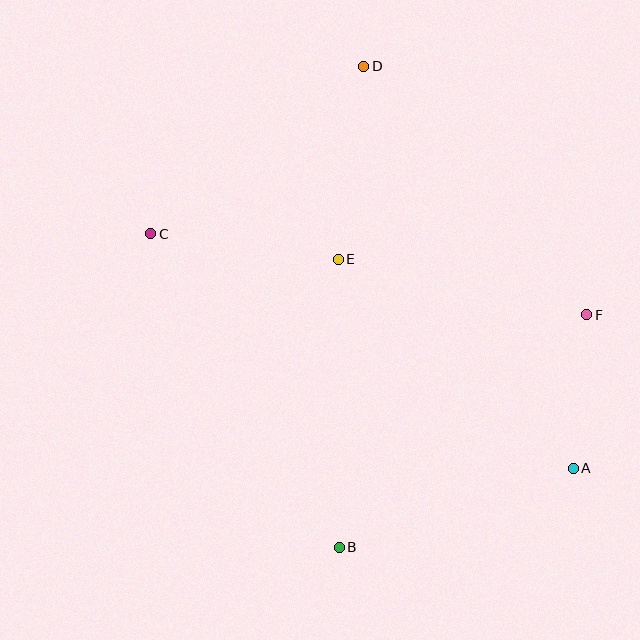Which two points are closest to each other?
Points A and F are closest to each other.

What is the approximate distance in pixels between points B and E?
The distance between B and E is approximately 288 pixels.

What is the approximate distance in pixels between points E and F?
The distance between E and F is approximately 254 pixels.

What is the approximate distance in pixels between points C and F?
The distance between C and F is approximately 443 pixels.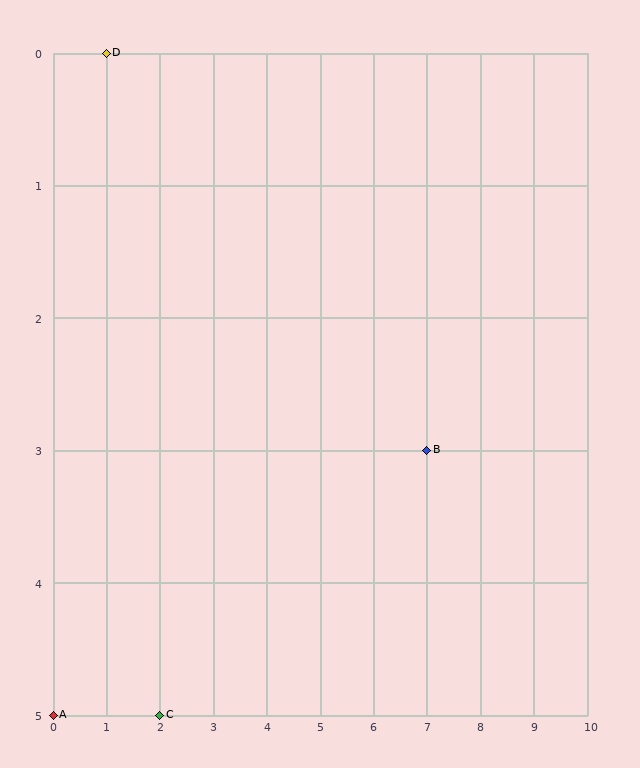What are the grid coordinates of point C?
Point C is at grid coordinates (2, 5).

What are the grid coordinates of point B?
Point B is at grid coordinates (7, 3).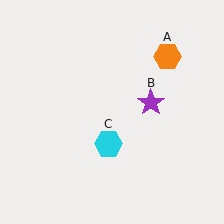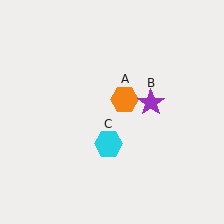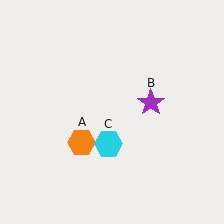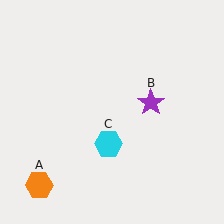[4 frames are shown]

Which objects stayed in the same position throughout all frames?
Purple star (object B) and cyan hexagon (object C) remained stationary.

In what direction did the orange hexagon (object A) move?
The orange hexagon (object A) moved down and to the left.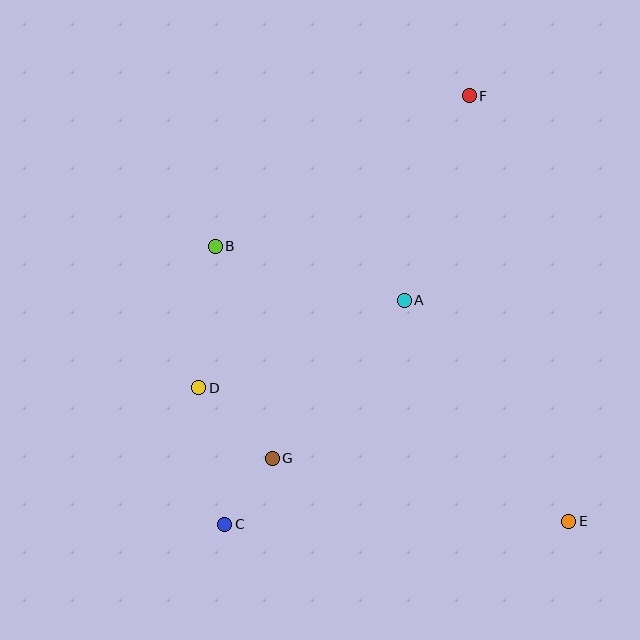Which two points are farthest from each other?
Points C and F are farthest from each other.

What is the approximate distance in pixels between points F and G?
The distance between F and G is approximately 412 pixels.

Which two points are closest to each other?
Points C and G are closest to each other.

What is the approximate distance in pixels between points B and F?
The distance between B and F is approximately 295 pixels.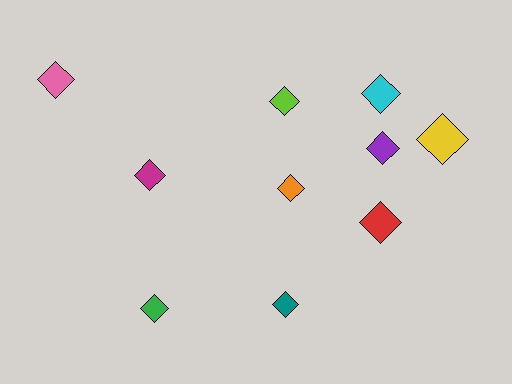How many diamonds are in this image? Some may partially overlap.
There are 10 diamonds.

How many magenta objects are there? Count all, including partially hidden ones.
There is 1 magenta object.